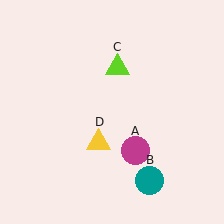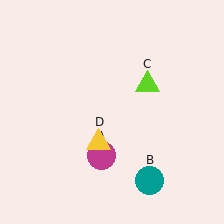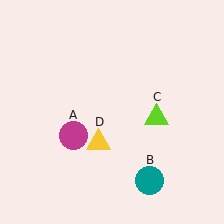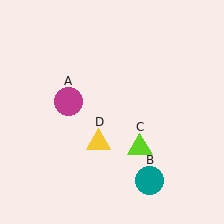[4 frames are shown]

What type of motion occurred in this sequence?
The magenta circle (object A), lime triangle (object C) rotated clockwise around the center of the scene.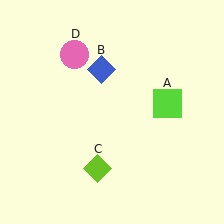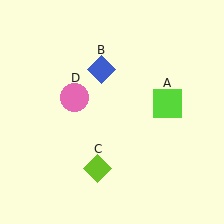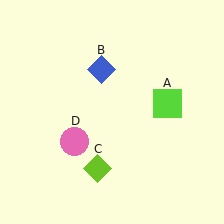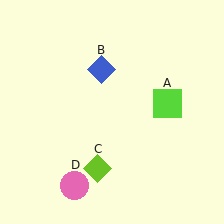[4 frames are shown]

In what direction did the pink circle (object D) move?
The pink circle (object D) moved down.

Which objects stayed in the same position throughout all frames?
Lime square (object A) and blue diamond (object B) and lime diamond (object C) remained stationary.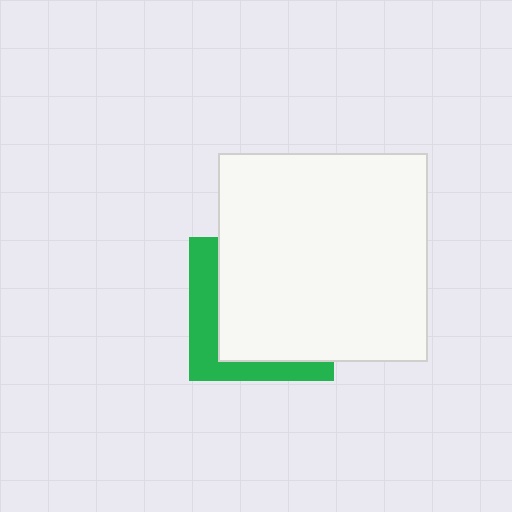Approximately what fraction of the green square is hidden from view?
Roughly 69% of the green square is hidden behind the white square.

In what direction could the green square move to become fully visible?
The green square could move toward the lower-left. That would shift it out from behind the white square entirely.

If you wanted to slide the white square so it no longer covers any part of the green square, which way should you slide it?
Slide it toward the upper-right — that is the most direct way to separate the two shapes.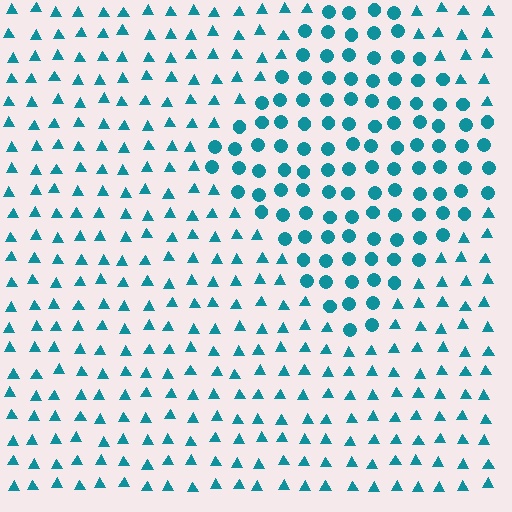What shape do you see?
I see a diamond.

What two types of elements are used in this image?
The image uses circles inside the diamond region and triangles outside it.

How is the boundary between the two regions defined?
The boundary is defined by a change in element shape: circles inside vs. triangles outside. All elements share the same color and spacing.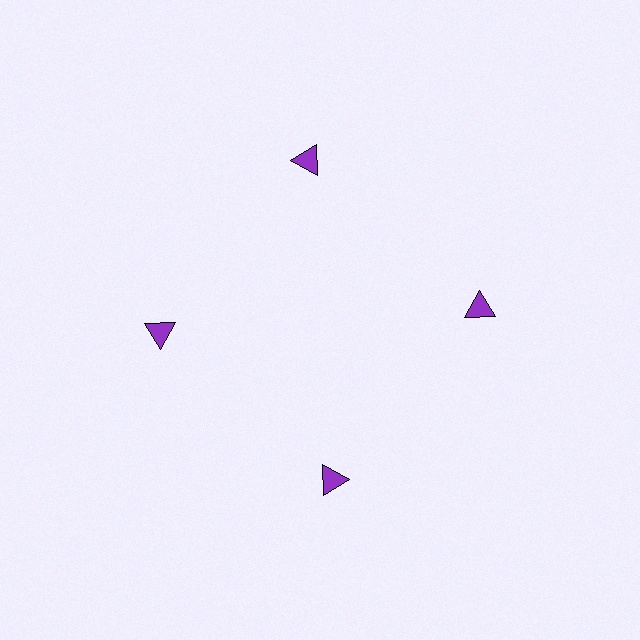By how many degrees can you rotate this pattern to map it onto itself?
The pattern maps onto itself every 90 degrees of rotation.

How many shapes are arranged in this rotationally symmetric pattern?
There are 4 shapes, arranged in 4 groups of 1.